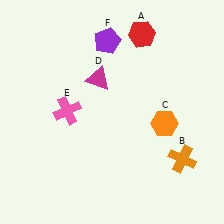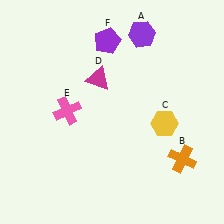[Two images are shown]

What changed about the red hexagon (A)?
In Image 1, A is red. In Image 2, it changed to purple.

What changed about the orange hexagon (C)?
In Image 1, C is orange. In Image 2, it changed to yellow.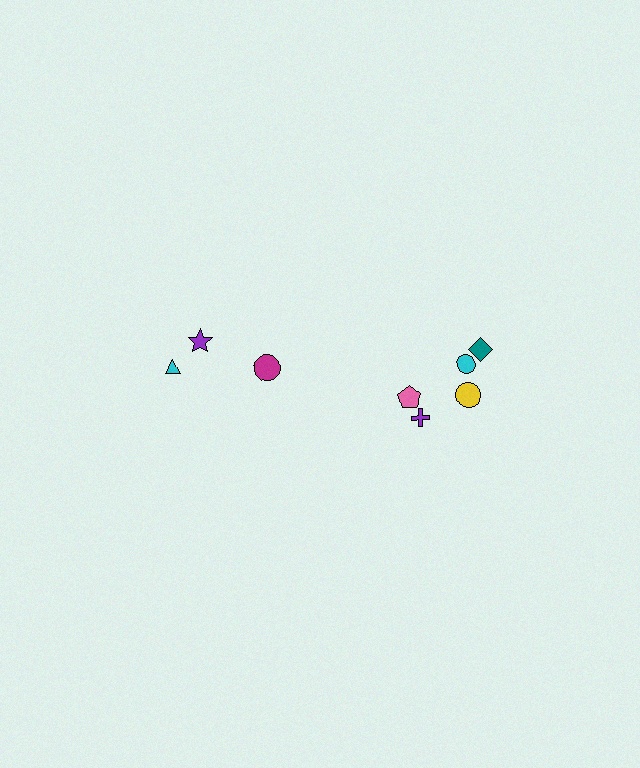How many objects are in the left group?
There are 3 objects.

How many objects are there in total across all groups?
There are 8 objects.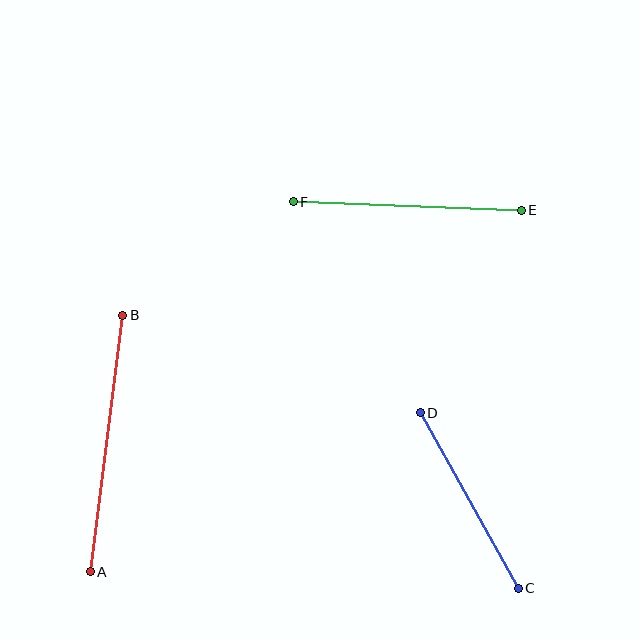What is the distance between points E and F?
The distance is approximately 228 pixels.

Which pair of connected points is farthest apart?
Points A and B are farthest apart.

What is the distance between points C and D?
The distance is approximately 201 pixels.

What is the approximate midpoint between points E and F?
The midpoint is at approximately (407, 206) pixels.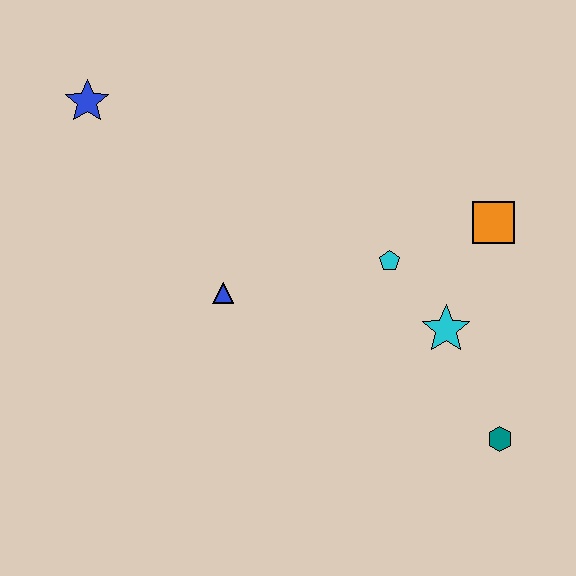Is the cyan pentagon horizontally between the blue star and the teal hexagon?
Yes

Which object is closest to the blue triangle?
The cyan pentagon is closest to the blue triangle.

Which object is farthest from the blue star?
The teal hexagon is farthest from the blue star.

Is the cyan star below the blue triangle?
Yes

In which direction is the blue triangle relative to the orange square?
The blue triangle is to the left of the orange square.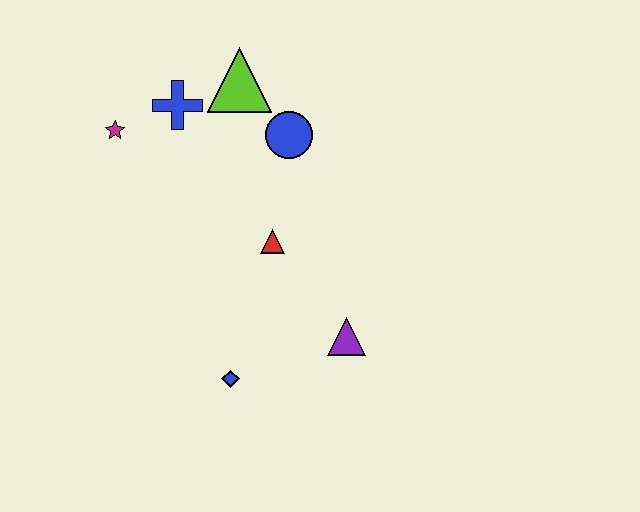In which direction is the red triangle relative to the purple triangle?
The red triangle is above the purple triangle.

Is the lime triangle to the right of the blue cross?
Yes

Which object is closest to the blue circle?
The lime triangle is closest to the blue circle.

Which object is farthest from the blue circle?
The blue diamond is farthest from the blue circle.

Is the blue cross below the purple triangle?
No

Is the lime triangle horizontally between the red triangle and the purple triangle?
No